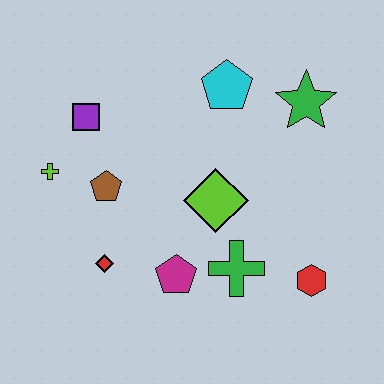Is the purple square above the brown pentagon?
Yes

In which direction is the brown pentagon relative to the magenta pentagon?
The brown pentagon is above the magenta pentagon.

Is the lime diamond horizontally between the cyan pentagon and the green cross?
No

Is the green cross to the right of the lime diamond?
Yes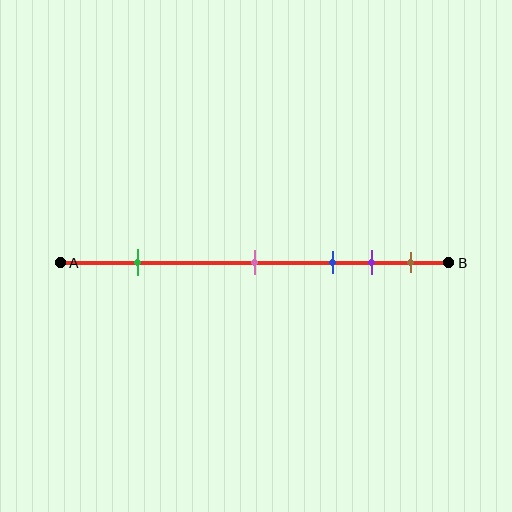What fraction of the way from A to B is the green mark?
The green mark is approximately 20% (0.2) of the way from A to B.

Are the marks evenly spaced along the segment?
No, the marks are not evenly spaced.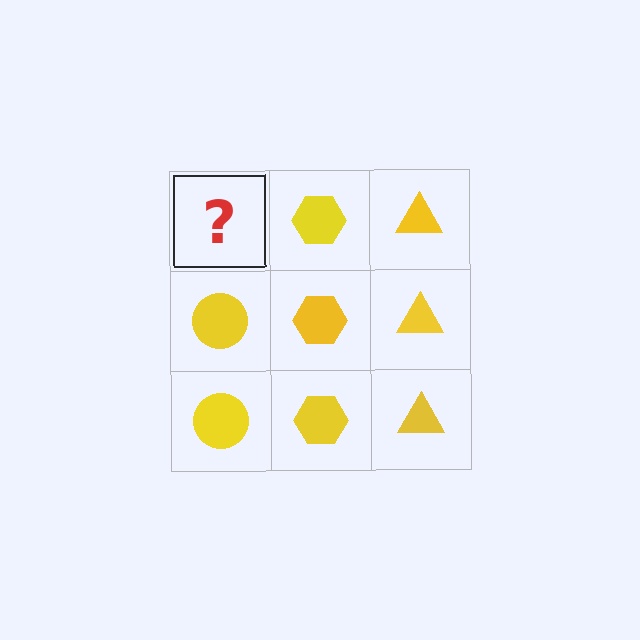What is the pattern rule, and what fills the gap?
The rule is that each column has a consistent shape. The gap should be filled with a yellow circle.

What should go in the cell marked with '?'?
The missing cell should contain a yellow circle.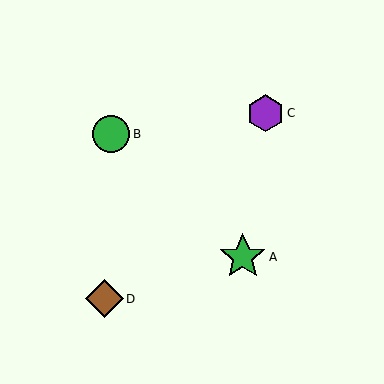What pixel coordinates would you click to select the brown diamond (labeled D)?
Click at (104, 299) to select the brown diamond D.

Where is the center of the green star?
The center of the green star is at (243, 257).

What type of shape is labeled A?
Shape A is a green star.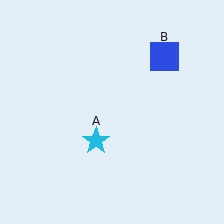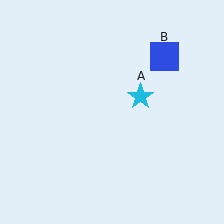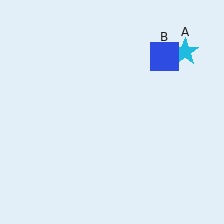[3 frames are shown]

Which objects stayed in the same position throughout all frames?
Blue square (object B) remained stationary.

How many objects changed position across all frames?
1 object changed position: cyan star (object A).